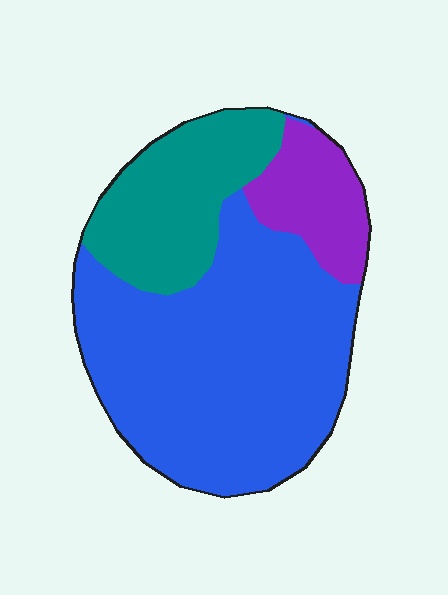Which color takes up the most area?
Blue, at roughly 60%.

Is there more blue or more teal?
Blue.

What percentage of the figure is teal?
Teal takes up less than a quarter of the figure.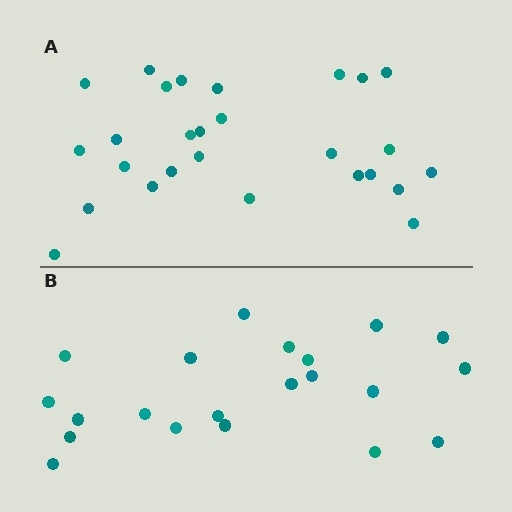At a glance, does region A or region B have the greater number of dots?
Region A (the top region) has more dots.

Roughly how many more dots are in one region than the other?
Region A has about 6 more dots than region B.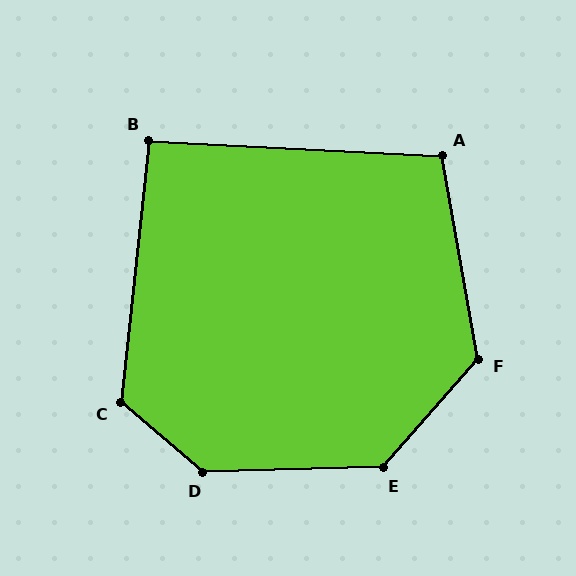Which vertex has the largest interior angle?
D, at approximately 138 degrees.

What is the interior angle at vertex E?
Approximately 133 degrees (obtuse).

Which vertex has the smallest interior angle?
B, at approximately 93 degrees.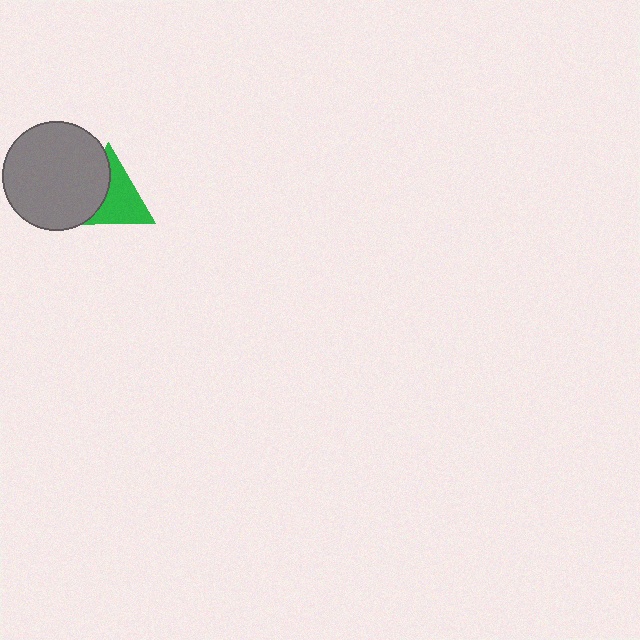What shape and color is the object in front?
The object in front is a gray circle.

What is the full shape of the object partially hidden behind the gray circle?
The partially hidden object is a green triangle.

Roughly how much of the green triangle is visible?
About half of it is visible (roughly 59%).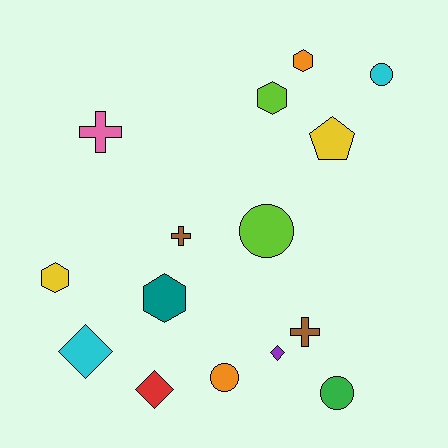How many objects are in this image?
There are 15 objects.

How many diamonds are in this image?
There are 3 diamonds.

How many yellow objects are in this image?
There are 2 yellow objects.